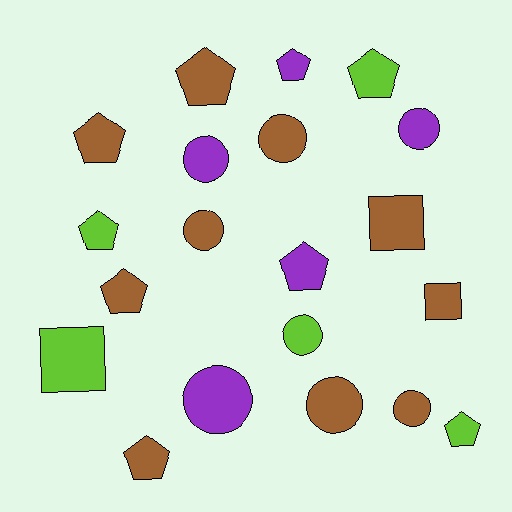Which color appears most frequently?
Brown, with 10 objects.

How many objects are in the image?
There are 20 objects.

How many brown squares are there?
There are 2 brown squares.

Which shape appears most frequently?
Pentagon, with 9 objects.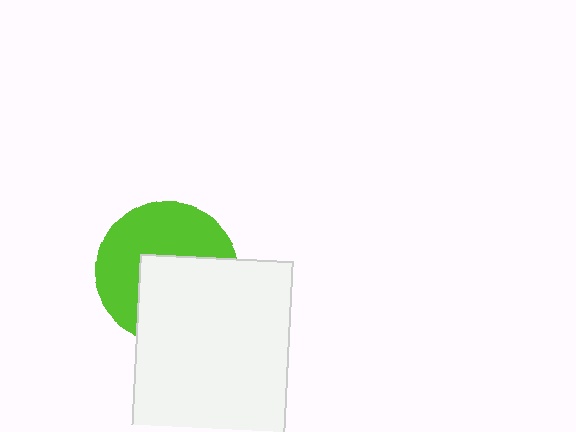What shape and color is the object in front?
The object in front is a white rectangle.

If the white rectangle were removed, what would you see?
You would see the complete lime circle.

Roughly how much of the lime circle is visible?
About half of it is visible (roughly 53%).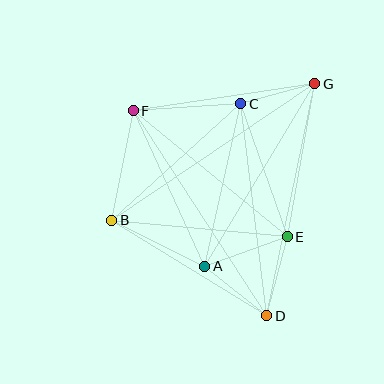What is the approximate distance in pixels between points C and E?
The distance between C and E is approximately 141 pixels.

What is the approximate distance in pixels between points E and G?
The distance between E and G is approximately 156 pixels.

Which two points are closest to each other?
Points C and G are closest to each other.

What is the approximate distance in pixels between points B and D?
The distance between B and D is approximately 182 pixels.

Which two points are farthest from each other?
Points B and G are farthest from each other.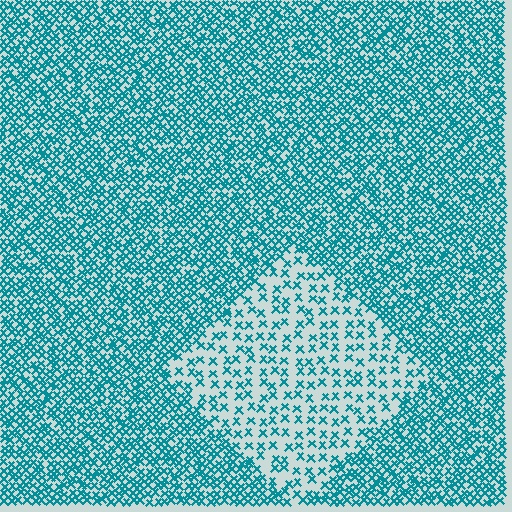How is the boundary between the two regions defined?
The boundary is defined by a change in element density (approximately 2.5x ratio). All elements are the same color, size, and shape.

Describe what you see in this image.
The image contains small teal elements arranged at two different densities. A diamond-shaped region is visible where the elements are less densely packed than the surrounding area.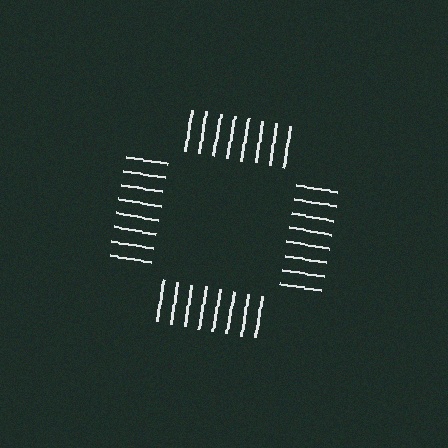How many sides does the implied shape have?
4 sides — the line-ends trace a square.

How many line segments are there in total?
32 — 8 along each of the 4 edges.